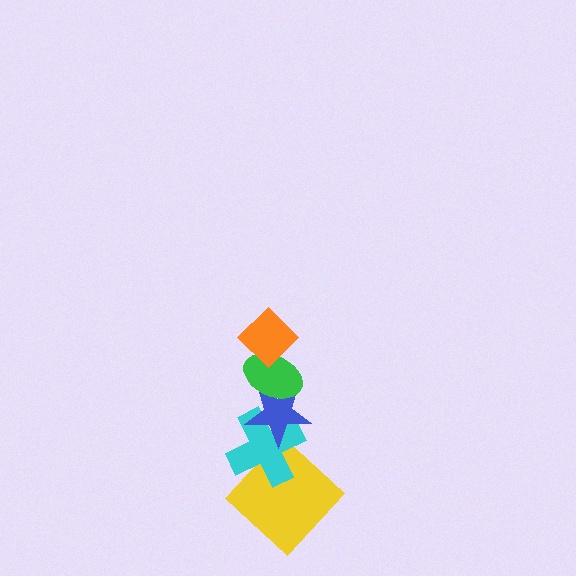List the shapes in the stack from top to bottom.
From top to bottom: the orange diamond, the green ellipse, the blue star, the cyan cross, the yellow diamond.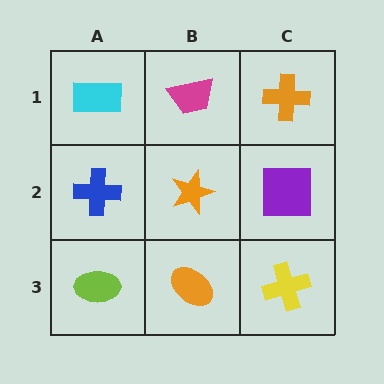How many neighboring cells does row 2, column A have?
3.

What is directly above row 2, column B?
A magenta trapezoid.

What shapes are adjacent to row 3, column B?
An orange star (row 2, column B), a lime ellipse (row 3, column A), a yellow cross (row 3, column C).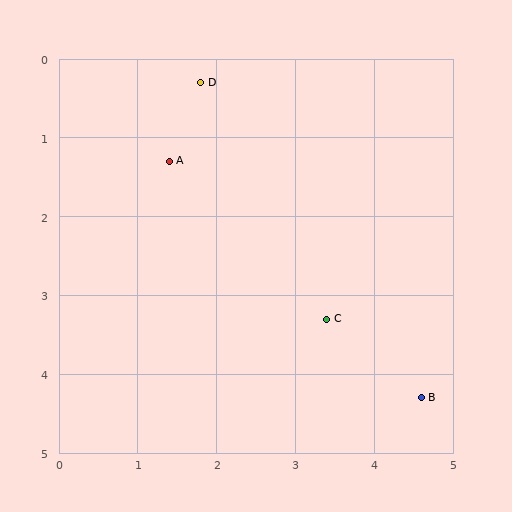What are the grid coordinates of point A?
Point A is at approximately (1.4, 1.3).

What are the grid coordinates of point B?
Point B is at approximately (4.6, 4.3).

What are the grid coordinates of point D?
Point D is at approximately (1.8, 0.3).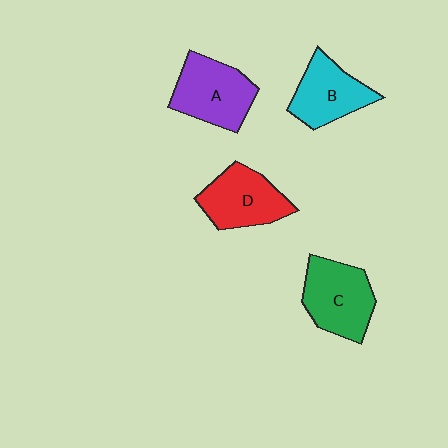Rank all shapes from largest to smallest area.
From largest to smallest: C (green), A (purple), D (red), B (cyan).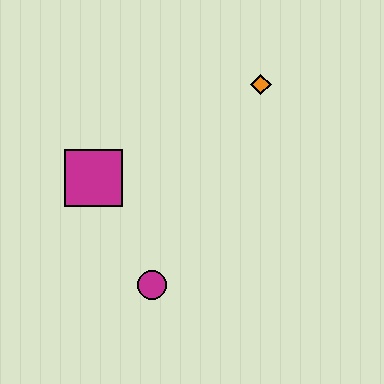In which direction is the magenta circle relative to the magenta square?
The magenta circle is below the magenta square.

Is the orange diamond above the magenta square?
Yes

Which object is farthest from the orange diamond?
The magenta circle is farthest from the orange diamond.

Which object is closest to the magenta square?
The magenta circle is closest to the magenta square.